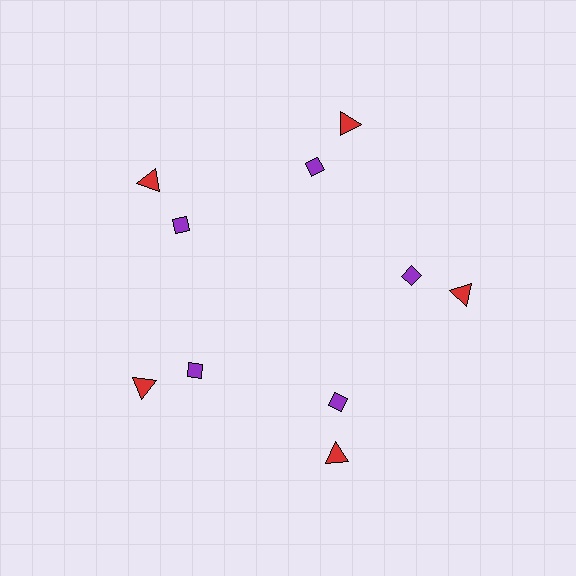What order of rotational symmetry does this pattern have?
This pattern has 5-fold rotational symmetry.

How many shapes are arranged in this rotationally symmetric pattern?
There are 10 shapes, arranged in 5 groups of 2.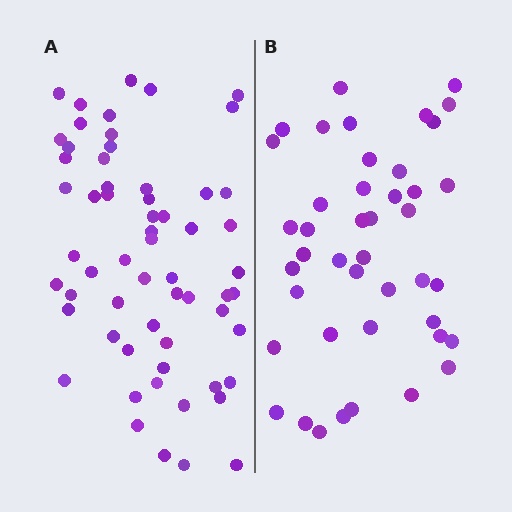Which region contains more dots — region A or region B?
Region A (the left region) has more dots.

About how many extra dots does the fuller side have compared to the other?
Region A has approximately 15 more dots than region B.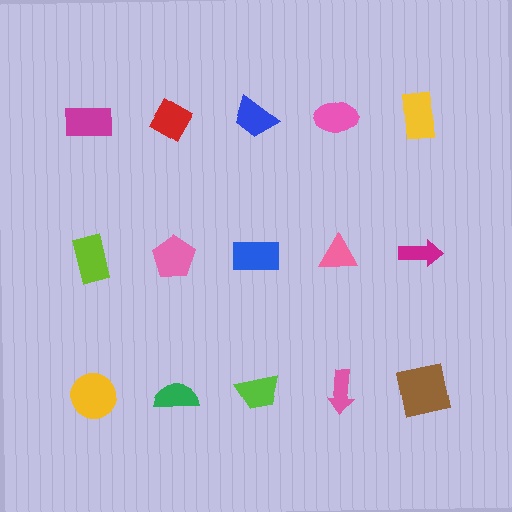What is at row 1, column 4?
A pink ellipse.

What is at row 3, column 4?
A pink arrow.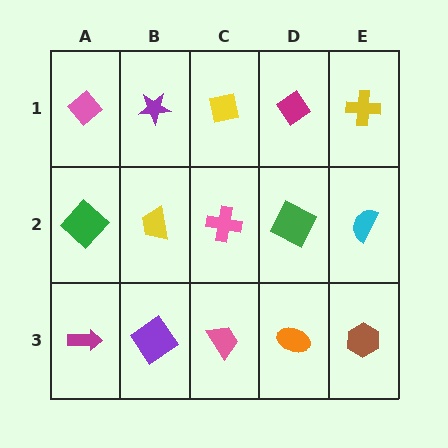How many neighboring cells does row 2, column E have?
3.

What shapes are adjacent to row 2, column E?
A yellow cross (row 1, column E), a brown hexagon (row 3, column E), a green square (row 2, column D).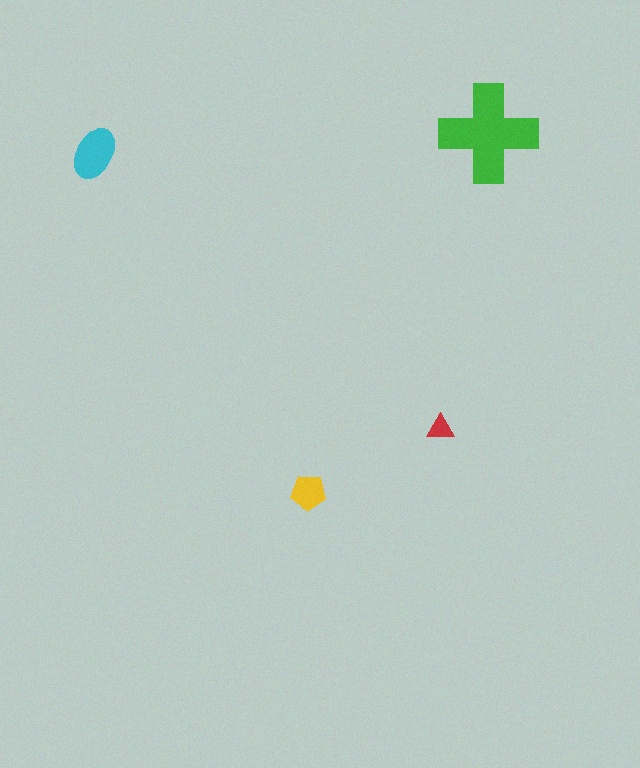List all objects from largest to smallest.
The green cross, the cyan ellipse, the yellow pentagon, the red triangle.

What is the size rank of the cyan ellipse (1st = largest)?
2nd.